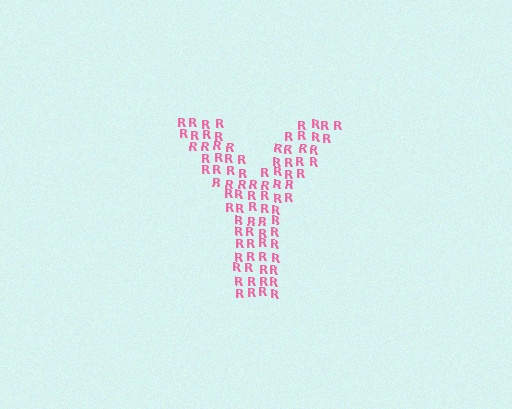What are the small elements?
The small elements are letter R's.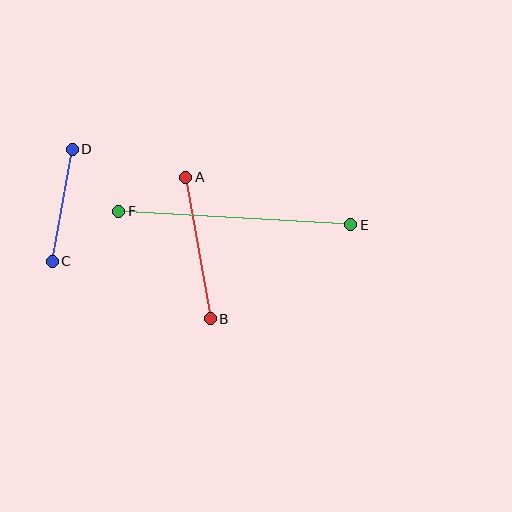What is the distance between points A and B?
The distance is approximately 144 pixels.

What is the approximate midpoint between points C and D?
The midpoint is at approximately (62, 205) pixels.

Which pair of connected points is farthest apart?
Points E and F are farthest apart.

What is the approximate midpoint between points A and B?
The midpoint is at approximately (198, 248) pixels.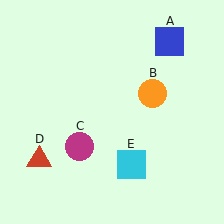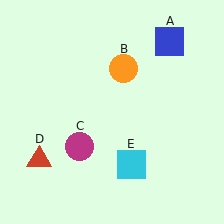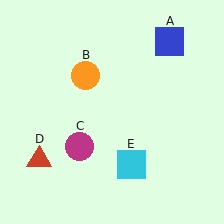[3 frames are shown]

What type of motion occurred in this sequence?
The orange circle (object B) rotated counterclockwise around the center of the scene.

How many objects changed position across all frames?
1 object changed position: orange circle (object B).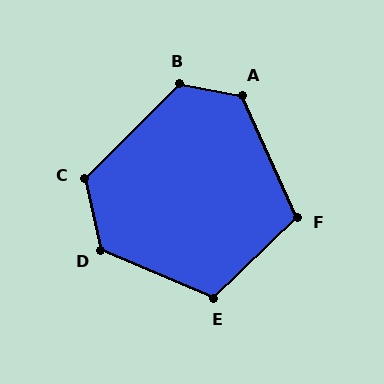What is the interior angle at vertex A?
Approximately 125 degrees (obtuse).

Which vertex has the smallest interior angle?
F, at approximately 110 degrees.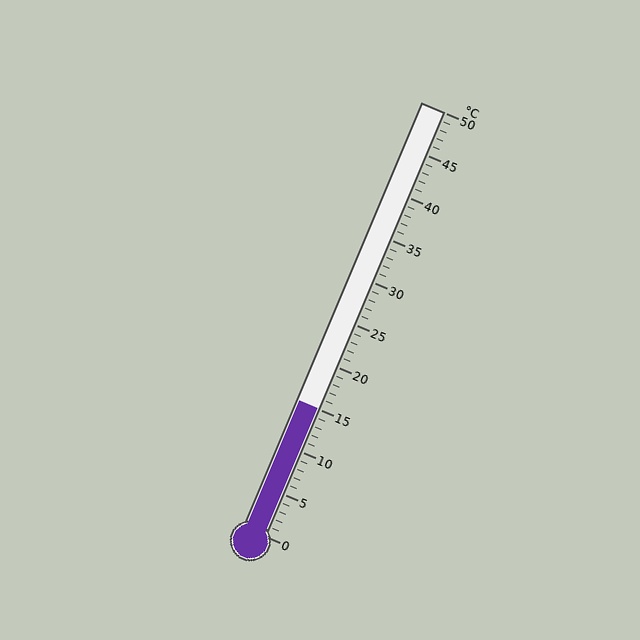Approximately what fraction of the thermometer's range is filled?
The thermometer is filled to approximately 30% of its range.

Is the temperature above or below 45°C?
The temperature is below 45°C.